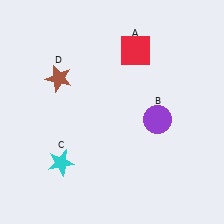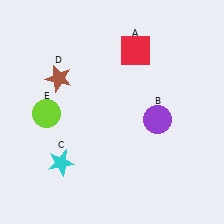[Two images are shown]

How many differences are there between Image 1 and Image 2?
There is 1 difference between the two images.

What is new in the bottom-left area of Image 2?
A lime circle (E) was added in the bottom-left area of Image 2.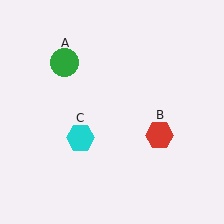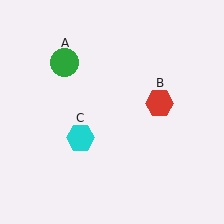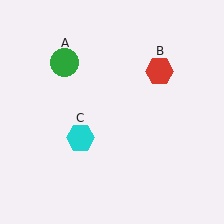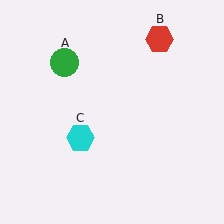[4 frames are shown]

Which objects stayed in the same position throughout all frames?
Green circle (object A) and cyan hexagon (object C) remained stationary.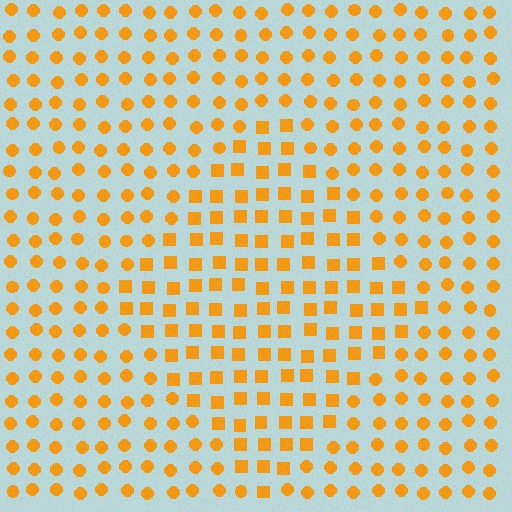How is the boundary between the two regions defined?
The boundary is defined by a change in element shape: squares inside vs. circles outside. All elements share the same color and spacing.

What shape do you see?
I see a diamond.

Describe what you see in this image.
The image is filled with small orange elements arranged in a uniform grid. A diamond-shaped region contains squares, while the surrounding area contains circles. The boundary is defined purely by the change in element shape.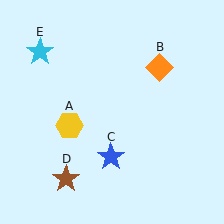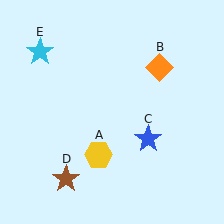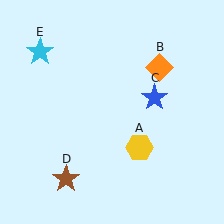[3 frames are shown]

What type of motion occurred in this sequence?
The yellow hexagon (object A), blue star (object C) rotated counterclockwise around the center of the scene.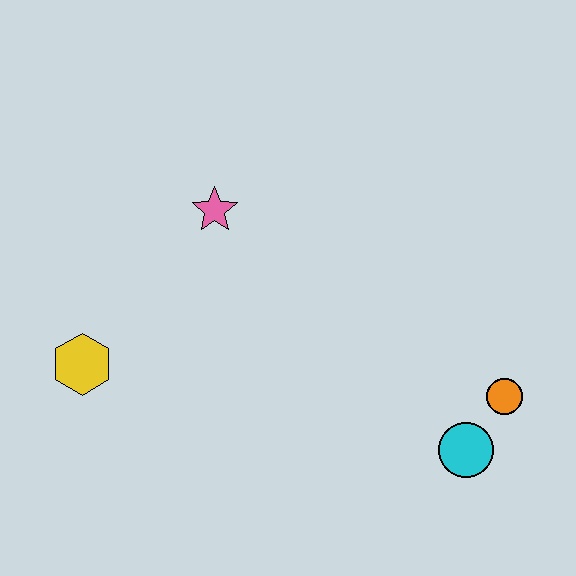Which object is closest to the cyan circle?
The orange circle is closest to the cyan circle.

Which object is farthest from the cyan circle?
The yellow hexagon is farthest from the cyan circle.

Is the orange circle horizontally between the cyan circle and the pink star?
No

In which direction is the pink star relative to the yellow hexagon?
The pink star is above the yellow hexagon.